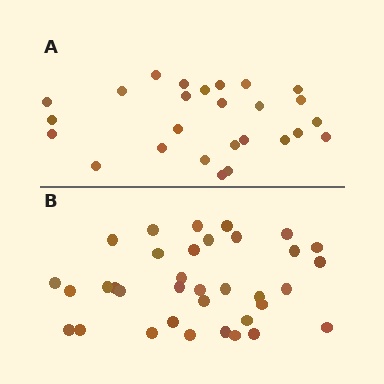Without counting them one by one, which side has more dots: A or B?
Region B (the bottom region) has more dots.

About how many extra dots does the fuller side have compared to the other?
Region B has roughly 8 or so more dots than region A.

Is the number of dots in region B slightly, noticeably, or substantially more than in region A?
Region B has noticeably more, but not dramatically so. The ratio is roughly 1.3 to 1.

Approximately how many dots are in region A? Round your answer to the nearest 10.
About 30 dots. (The exact count is 26, which rounds to 30.)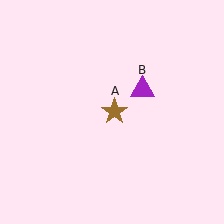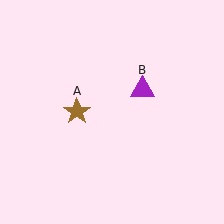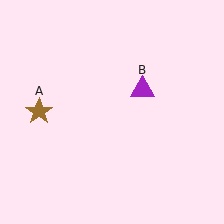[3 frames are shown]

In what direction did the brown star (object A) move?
The brown star (object A) moved left.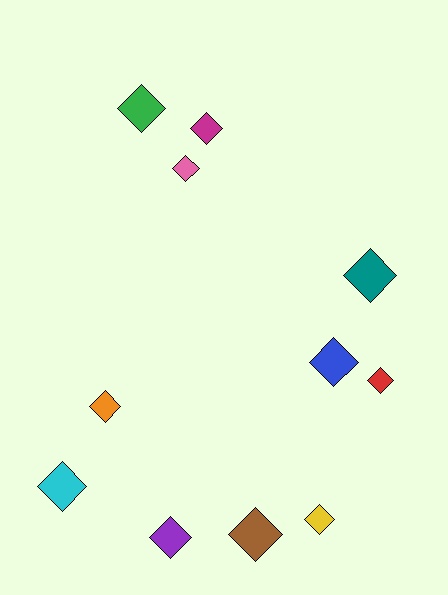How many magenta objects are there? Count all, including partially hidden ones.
There is 1 magenta object.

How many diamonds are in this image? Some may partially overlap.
There are 11 diamonds.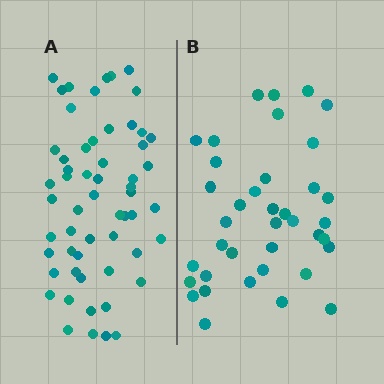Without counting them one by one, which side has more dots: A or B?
Region A (the left region) has more dots.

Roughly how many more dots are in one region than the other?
Region A has approximately 20 more dots than region B.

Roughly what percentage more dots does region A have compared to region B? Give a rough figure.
About 50% more.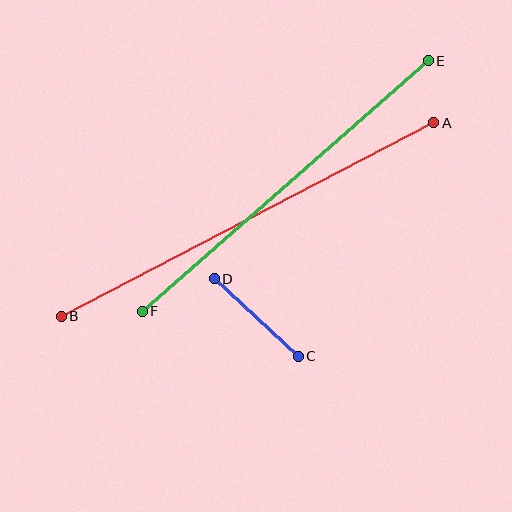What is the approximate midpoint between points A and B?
The midpoint is at approximately (248, 219) pixels.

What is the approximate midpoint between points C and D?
The midpoint is at approximately (256, 318) pixels.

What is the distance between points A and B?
The distance is approximately 420 pixels.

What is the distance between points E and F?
The distance is approximately 380 pixels.